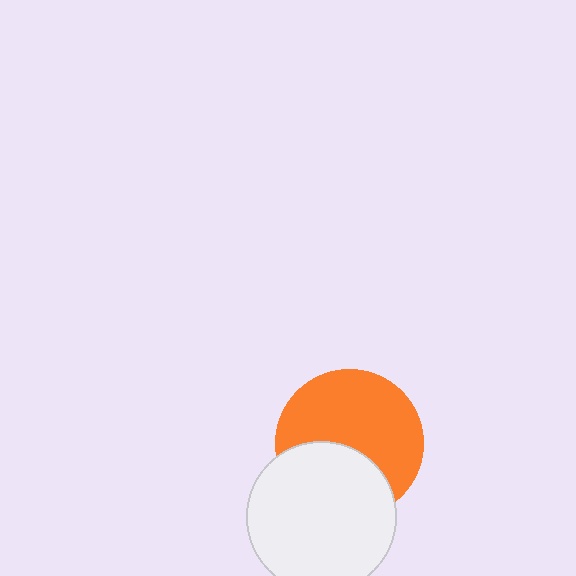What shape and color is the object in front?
The object in front is a white circle.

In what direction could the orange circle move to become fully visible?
The orange circle could move up. That would shift it out from behind the white circle entirely.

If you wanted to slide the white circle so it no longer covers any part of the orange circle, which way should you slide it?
Slide it down — that is the most direct way to separate the two shapes.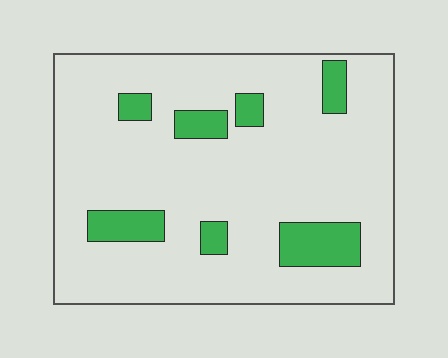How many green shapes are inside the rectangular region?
7.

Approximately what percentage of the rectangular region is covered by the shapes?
Approximately 15%.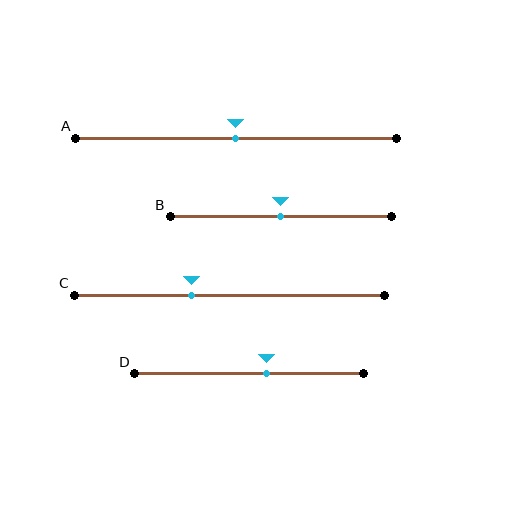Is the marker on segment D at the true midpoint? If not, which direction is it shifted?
No, the marker on segment D is shifted to the right by about 8% of the segment length.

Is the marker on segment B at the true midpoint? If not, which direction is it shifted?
Yes, the marker on segment B is at the true midpoint.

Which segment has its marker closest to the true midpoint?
Segment A has its marker closest to the true midpoint.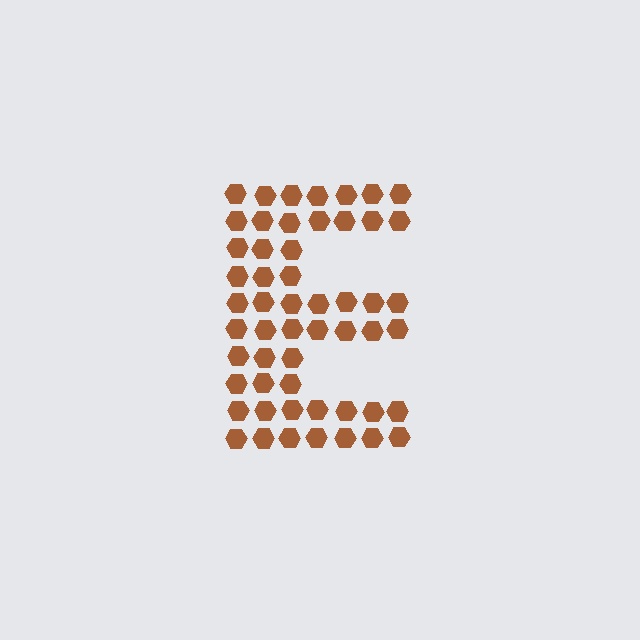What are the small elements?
The small elements are hexagons.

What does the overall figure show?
The overall figure shows the letter E.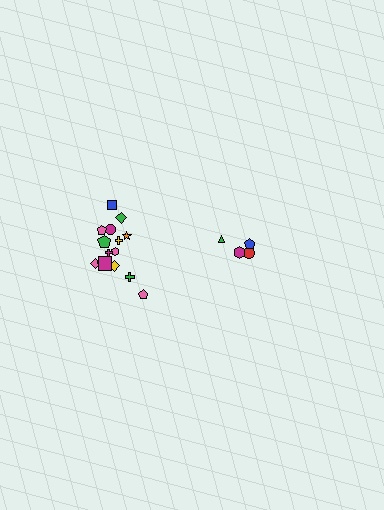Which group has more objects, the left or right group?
The left group.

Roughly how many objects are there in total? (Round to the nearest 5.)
Roughly 20 objects in total.